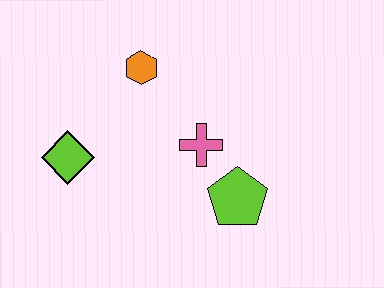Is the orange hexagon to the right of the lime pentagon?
No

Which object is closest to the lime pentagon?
The pink cross is closest to the lime pentagon.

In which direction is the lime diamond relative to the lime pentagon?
The lime diamond is to the left of the lime pentagon.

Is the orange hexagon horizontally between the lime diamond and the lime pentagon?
Yes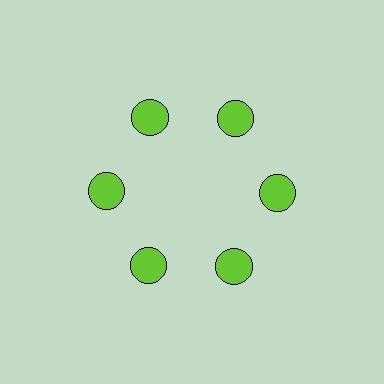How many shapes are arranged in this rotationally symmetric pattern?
There are 6 shapes, arranged in 6 groups of 1.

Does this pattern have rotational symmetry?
Yes, this pattern has 6-fold rotational symmetry. It looks the same after rotating 60 degrees around the center.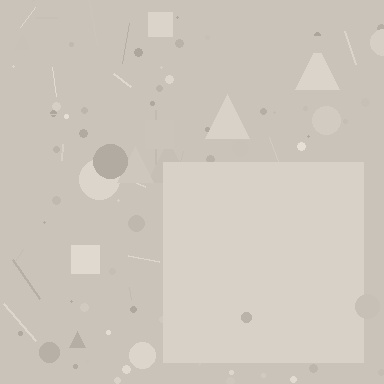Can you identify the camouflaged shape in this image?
The camouflaged shape is a square.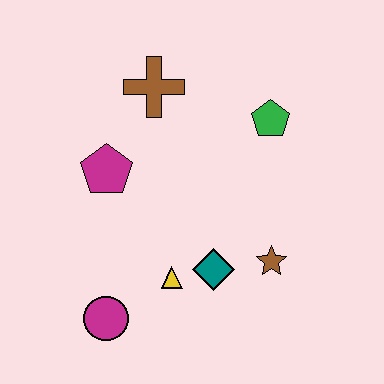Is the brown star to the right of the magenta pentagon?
Yes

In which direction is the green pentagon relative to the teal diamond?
The green pentagon is above the teal diamond.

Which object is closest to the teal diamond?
The yellow triangle is closest to the teal diamond.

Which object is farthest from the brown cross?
The magenta circle is farthest from the brown cross.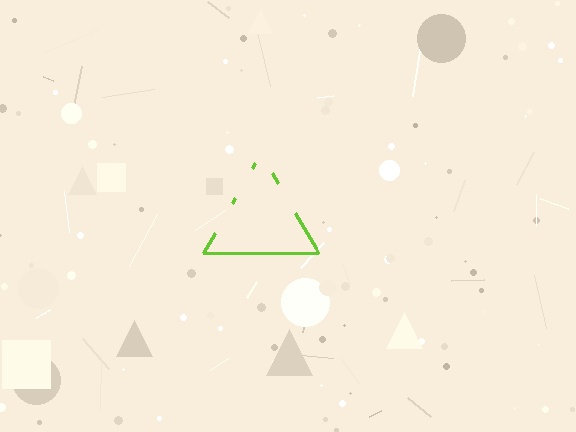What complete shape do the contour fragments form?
The contour fragments form a triangle.